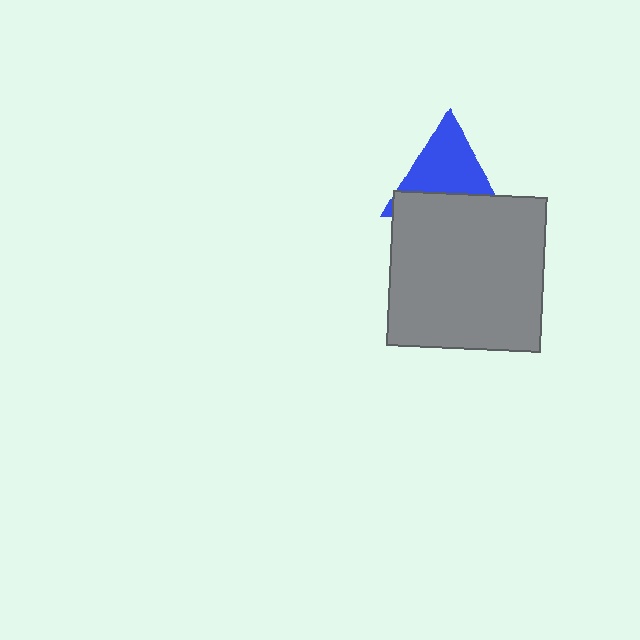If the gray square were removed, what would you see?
You would see the complete blue triangle.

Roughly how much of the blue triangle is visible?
About half of it is visible (roughly 61%).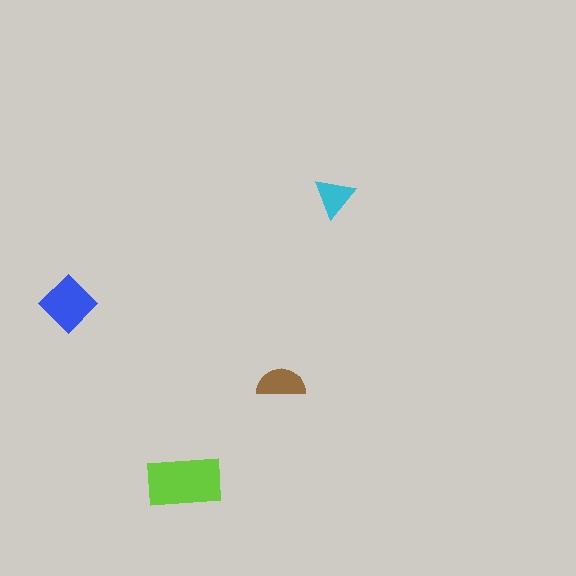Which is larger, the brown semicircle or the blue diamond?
The blue diamond.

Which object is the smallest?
The cyan triangle.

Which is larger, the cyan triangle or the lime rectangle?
The lime rectangle.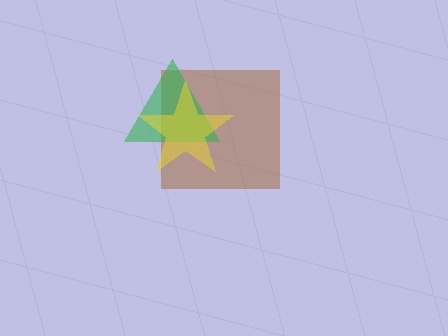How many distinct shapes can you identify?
There are 3 distinct shapes: a brown square, a green triangle, a yellow star.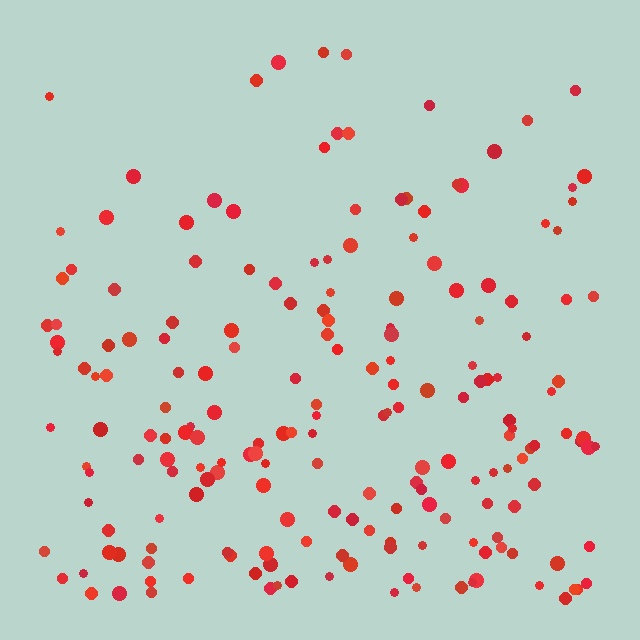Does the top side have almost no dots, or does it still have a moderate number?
Still a moderate number, just noticeably fewer than the bottom.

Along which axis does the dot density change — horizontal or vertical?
Vertical.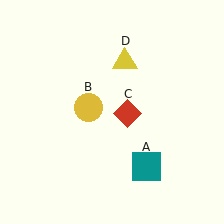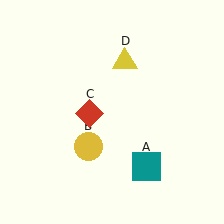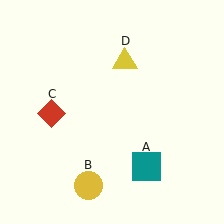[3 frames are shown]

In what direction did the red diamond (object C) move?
The red diamond (object C) moved left.